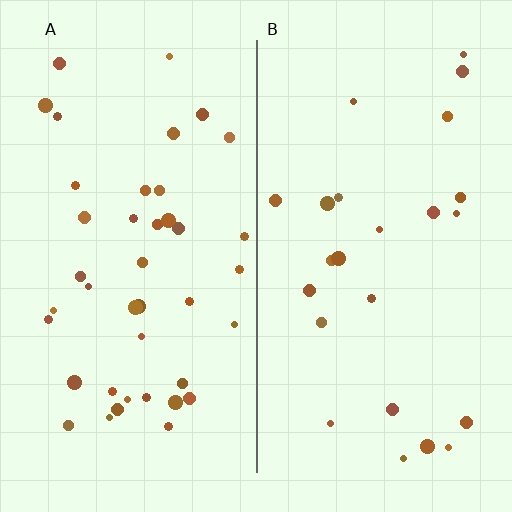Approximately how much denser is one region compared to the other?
Approximately 1.7× — region A over region B.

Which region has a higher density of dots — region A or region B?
A (the left).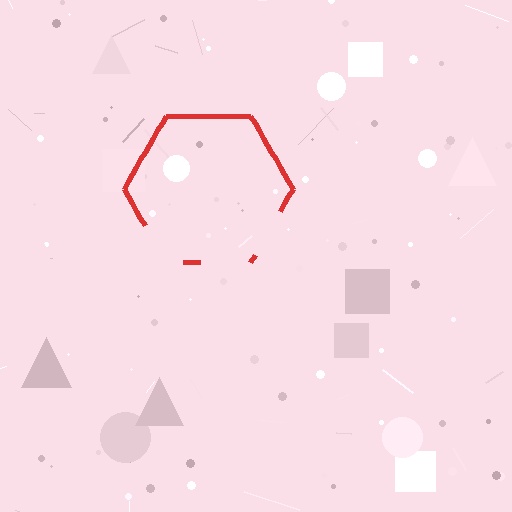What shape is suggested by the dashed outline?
The dashed outline suggests a hexagon.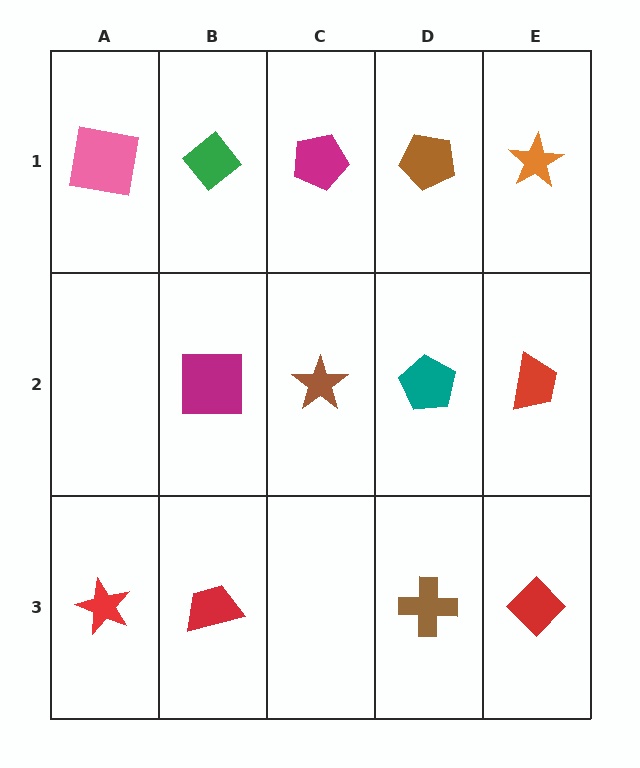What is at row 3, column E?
A red diamond.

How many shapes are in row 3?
4 shapes.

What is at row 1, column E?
An orange star.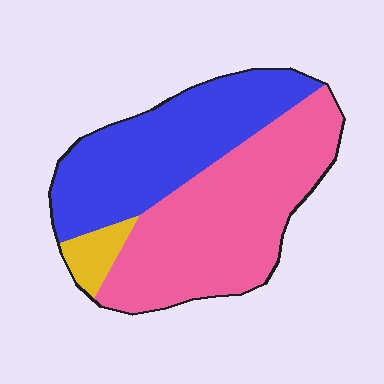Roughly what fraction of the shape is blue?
Blue covers 41% of the shape.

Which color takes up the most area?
Pink, at roughly 55%.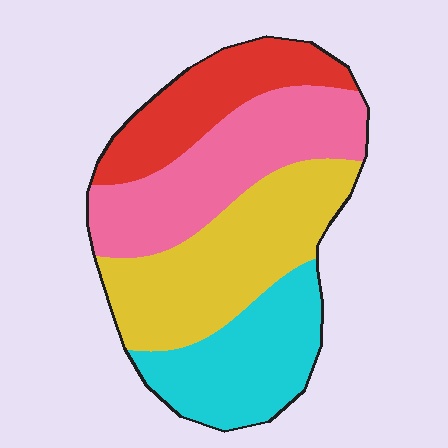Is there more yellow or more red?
Yellow.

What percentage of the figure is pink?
Pink takes up between a sixth and a third of the figure.